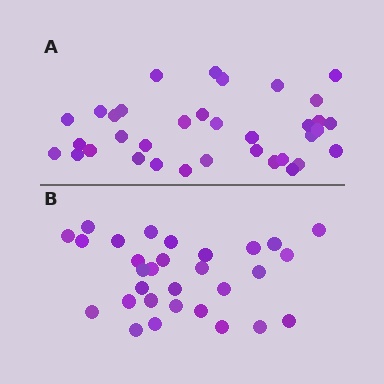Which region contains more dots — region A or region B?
Region A (the top region) has more dots.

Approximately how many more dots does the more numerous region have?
Region A has about 5 more dots than region B.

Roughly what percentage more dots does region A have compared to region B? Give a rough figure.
About 15% more.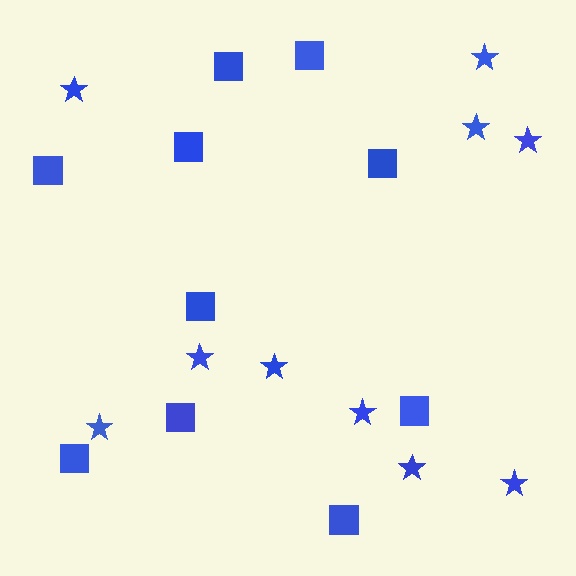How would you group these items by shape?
There are 2 groups: one group of squares (10) and one group of stars (10).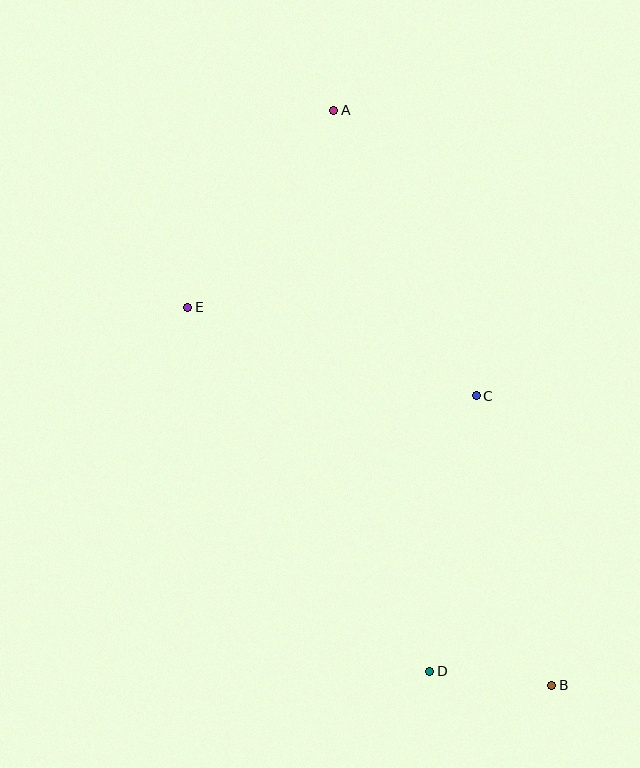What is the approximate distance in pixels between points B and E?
The distance between B and E is approximately 525 pixels.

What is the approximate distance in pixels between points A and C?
The distance between A and C is approximately 319 pixels.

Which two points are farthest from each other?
Points A and B are farthest from each other.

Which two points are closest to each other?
Points B and D are closest to each other.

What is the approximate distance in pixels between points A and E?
The distance between A and E is approximately 245 pixels.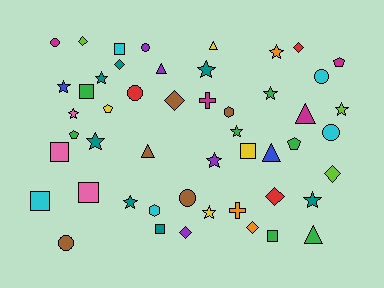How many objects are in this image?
There are 50 objects.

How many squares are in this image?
There are 8 squares.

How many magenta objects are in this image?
There are 4 magenta objects.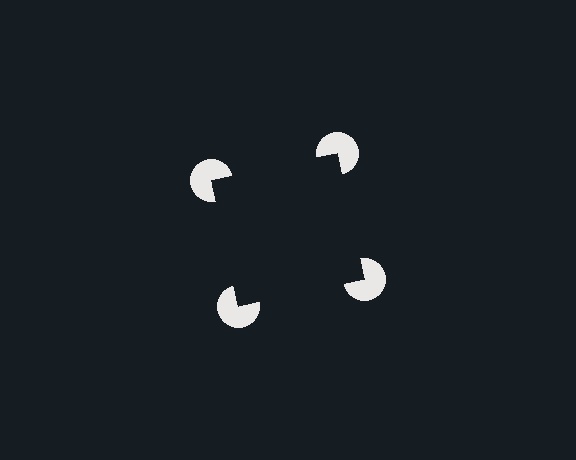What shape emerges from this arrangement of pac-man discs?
An illusory square — its edges are inferred from the aligned wedge cuts in the pac-man discs, not physically drawn.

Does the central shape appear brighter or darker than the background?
It typically appears slightly darker than the background, even though no actual brightness change is drawn.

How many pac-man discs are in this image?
There are 4 — one at each vertex of the illusory square.